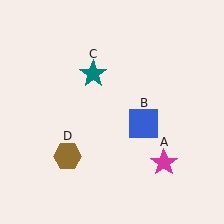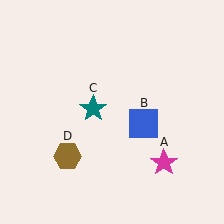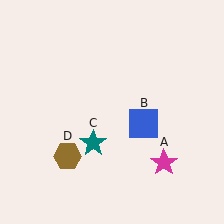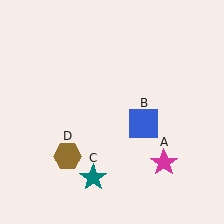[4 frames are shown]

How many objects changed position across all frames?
1 object changed position: teal star (object C).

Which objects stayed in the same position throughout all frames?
Magenta star (object A) and blue square (object B) and brown hexagon (object D) remained stationary.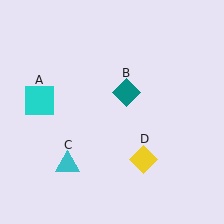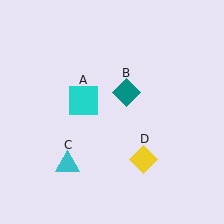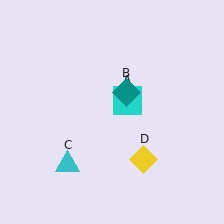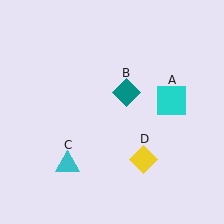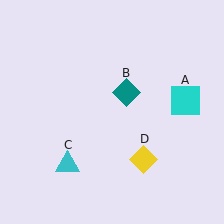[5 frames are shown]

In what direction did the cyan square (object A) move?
The cyan square (object A) moved right.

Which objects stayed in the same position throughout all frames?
Teal diamond (object B) and cyan triangle (object C) and yellow diamond (object D) remained stationary.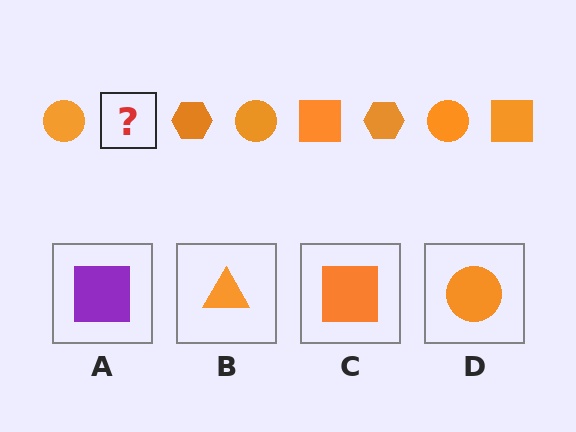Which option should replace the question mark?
Option C.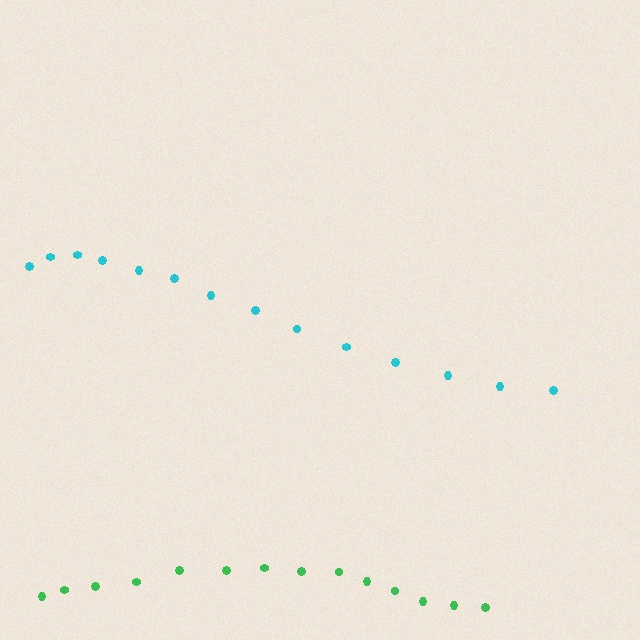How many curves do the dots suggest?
There are 2 distinct paths.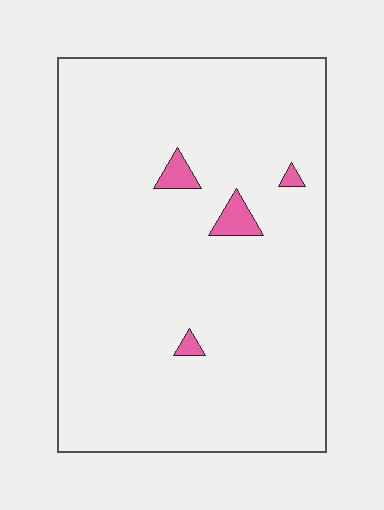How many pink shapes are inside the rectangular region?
4.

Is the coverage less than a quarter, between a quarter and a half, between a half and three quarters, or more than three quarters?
Less than a quarter.